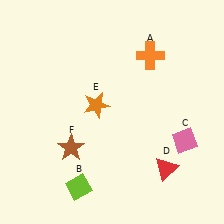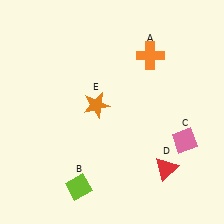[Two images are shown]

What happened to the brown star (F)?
The brown star (F) was removed in Image 2. It was in the bottom-left area of Image 1.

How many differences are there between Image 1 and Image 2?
There is 1 difference between the two images.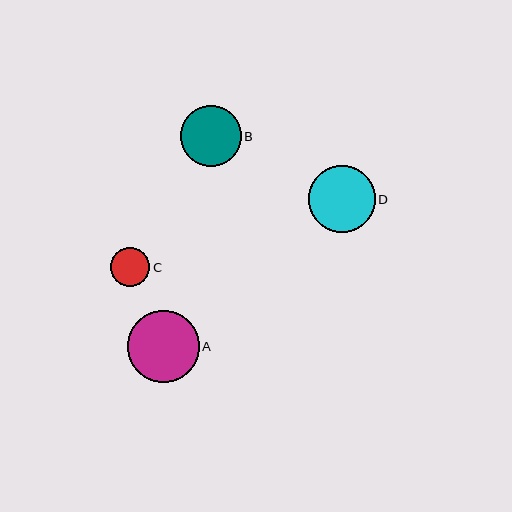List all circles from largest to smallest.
From largest to smallest: A, D, B, C.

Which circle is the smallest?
Circle C is the smallest with a size of approximately 39 pixels.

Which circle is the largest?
Circle A is the largest with a size of approximately 72 pixels.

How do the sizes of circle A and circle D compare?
Circle A and circle D are approximately the same size.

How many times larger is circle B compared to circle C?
Circle B is approximately 1.5 times the size of circle C.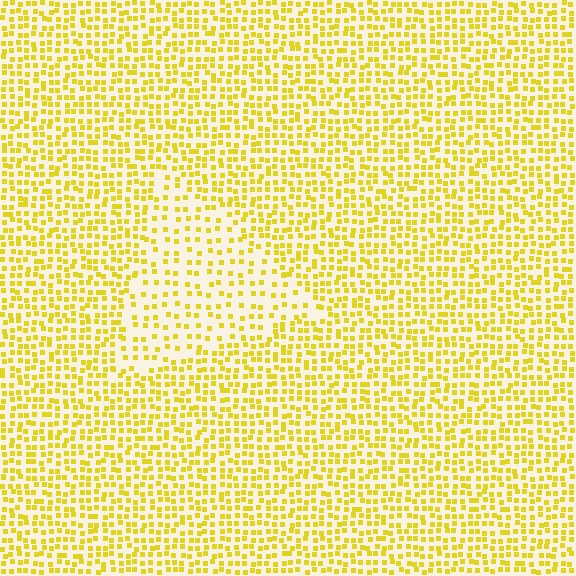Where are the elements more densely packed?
The elements are more densely packed outside the triangle boundary.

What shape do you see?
I see a triangle.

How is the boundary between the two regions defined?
The boundary is defined by a change in element density (approximately 1.9x ratio). All elements are the same color, size, and shape.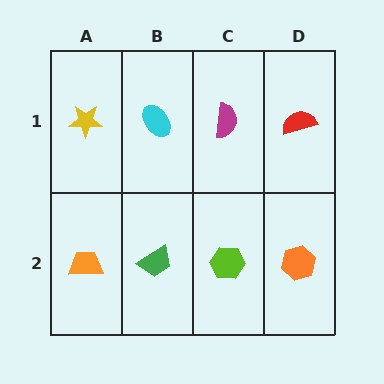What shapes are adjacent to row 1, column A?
An orange trapezoid (row 2, column A), a cyan ellipse (row 1, column B).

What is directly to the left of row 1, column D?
A magenta semicircle.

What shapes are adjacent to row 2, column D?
A red semicircle (row 1, column D), a lime hexagon (row 2, column C).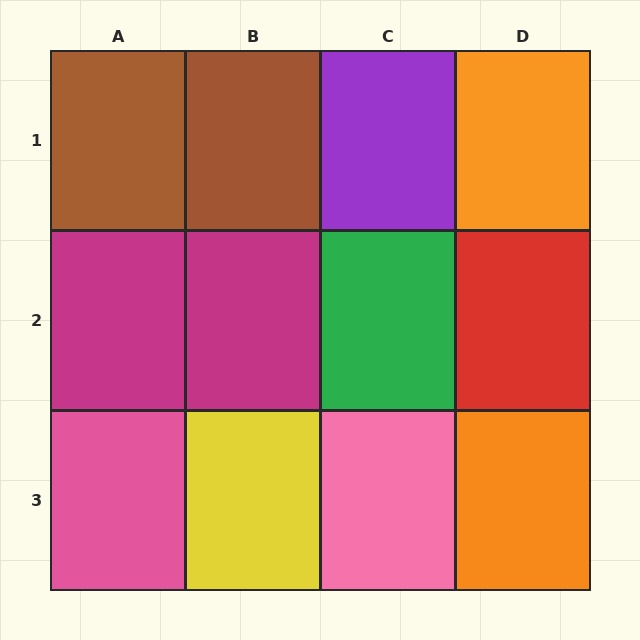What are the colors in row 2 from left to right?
Magenta, magenta, green, red.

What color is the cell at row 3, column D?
Orange.